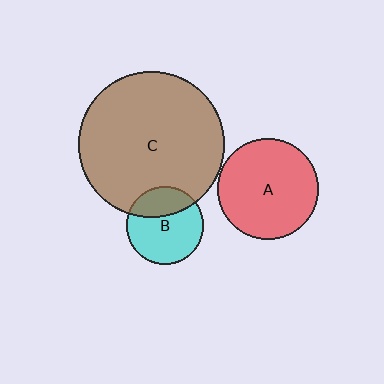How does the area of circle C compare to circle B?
Approximately 3.5 times.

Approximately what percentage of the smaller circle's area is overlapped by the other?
Approximately 30%.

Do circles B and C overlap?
Yes.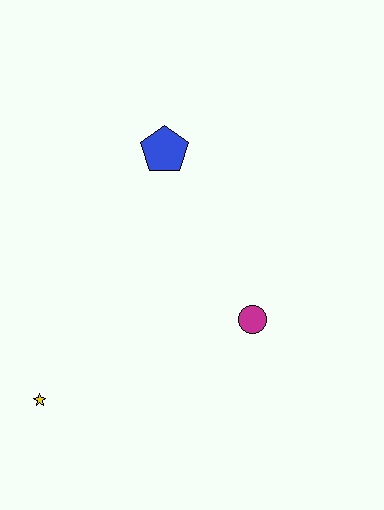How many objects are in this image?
There are 3 objects.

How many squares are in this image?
There are no squares.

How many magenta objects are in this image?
There is 1 magenta object.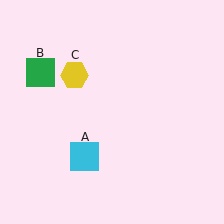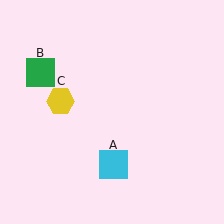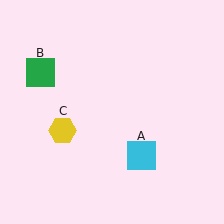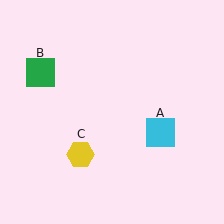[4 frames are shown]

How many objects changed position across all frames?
2 objects changed position: cyan square (object A), yellow hexagon (object C).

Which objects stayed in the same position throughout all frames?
Green square (object B) remained stationary.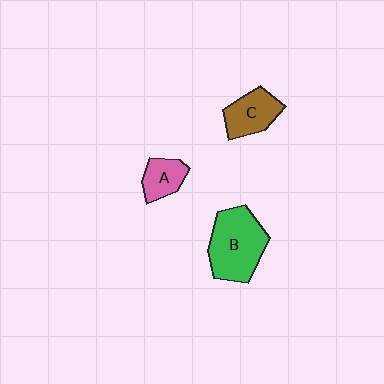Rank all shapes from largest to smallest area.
From largest to smallest: B (green), C (brown), A (pink).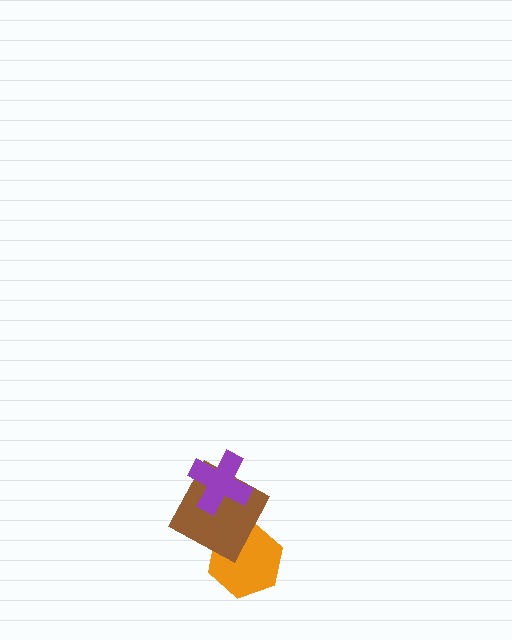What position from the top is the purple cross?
The purple cross is 1st from the top.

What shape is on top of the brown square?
The purple cross is on top of the brown square.